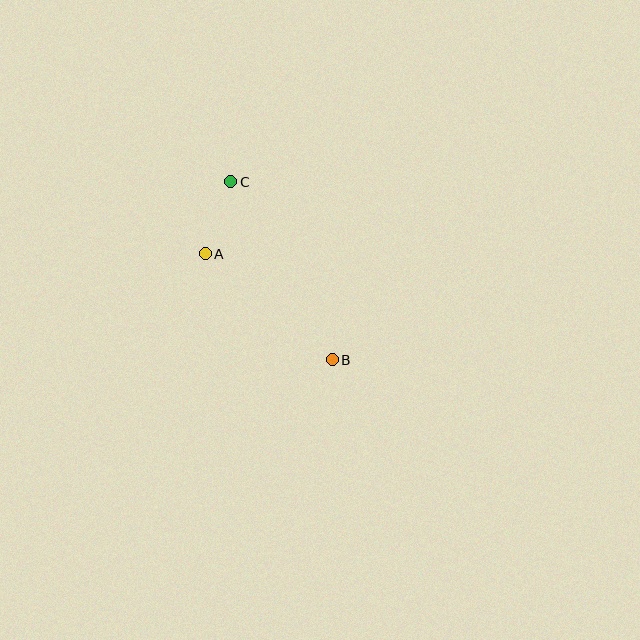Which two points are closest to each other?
Points A and C are closest to each other.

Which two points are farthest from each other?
Points B and C are farthest from each other.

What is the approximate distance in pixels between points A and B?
The distance between A and B is approximately 165 pixels.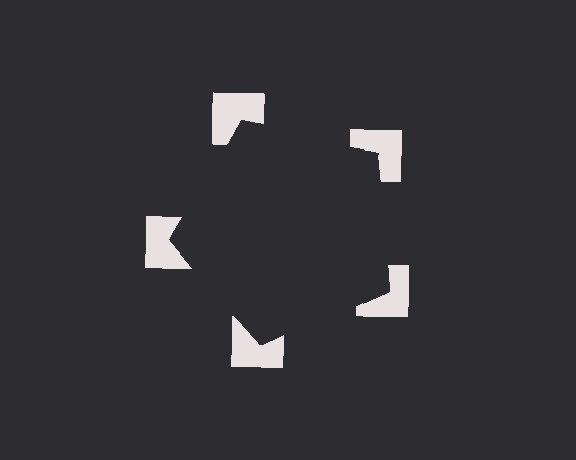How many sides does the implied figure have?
5 sides.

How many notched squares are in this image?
There are 5 — one at each vertex of the illusory pentagon.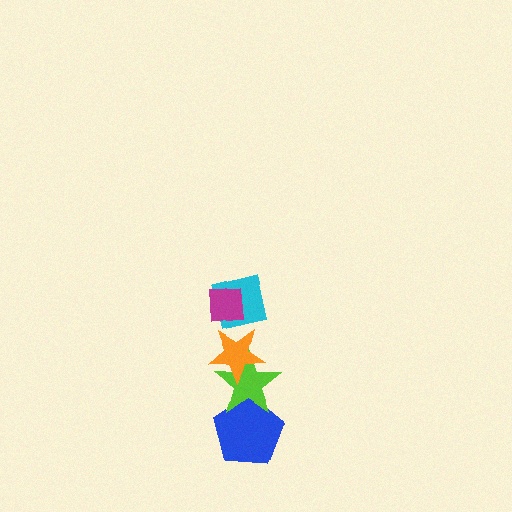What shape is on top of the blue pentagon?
The lime star is on top of the blue pentagon.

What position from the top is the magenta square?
The magenta square is 1st from the top.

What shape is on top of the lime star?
The orange star is on top of the lime star.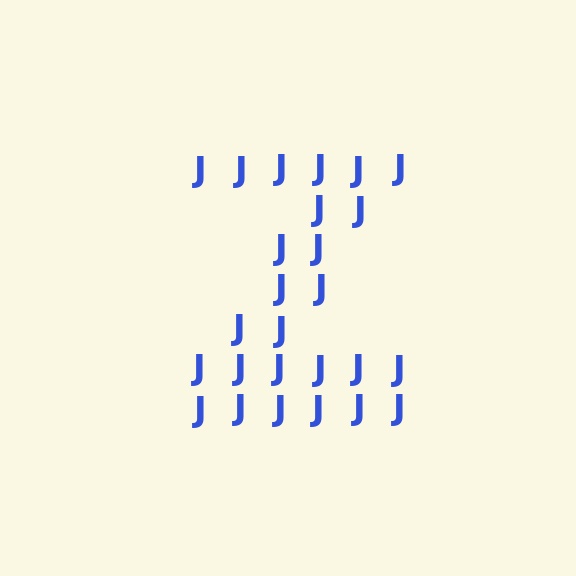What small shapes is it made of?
It is made of small letter J's.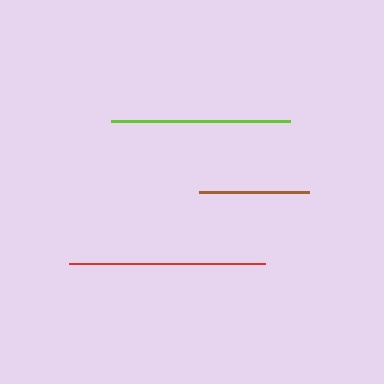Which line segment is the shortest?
The brown line is the shortest at approximately 110 pixels.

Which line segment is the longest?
The red line is the longest at approximately 196 pixels.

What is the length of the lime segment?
The lime segment is approximately 179 pixels long.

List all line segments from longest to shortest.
From longest to shortest: red, lime, brown.